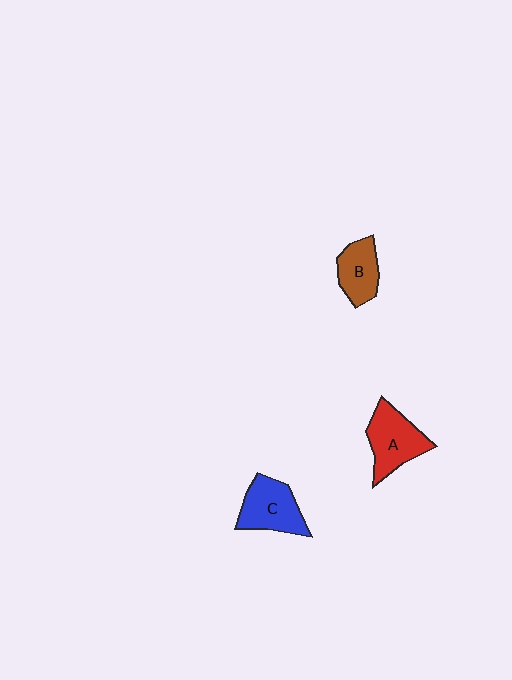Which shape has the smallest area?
Shape B (brown).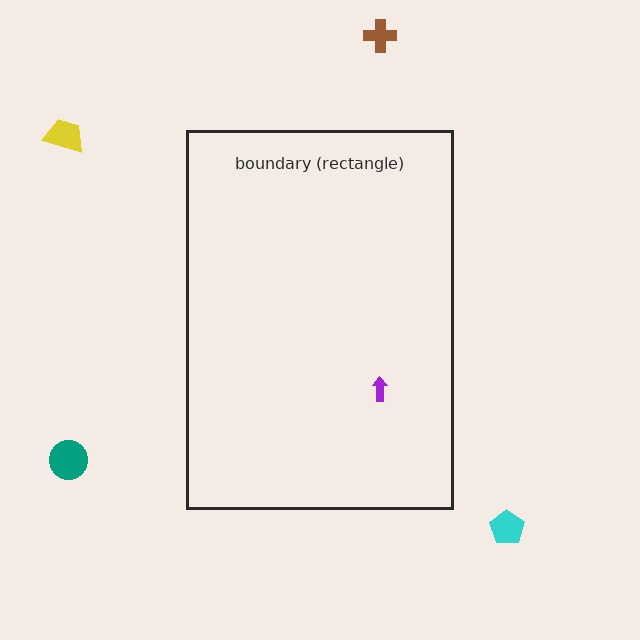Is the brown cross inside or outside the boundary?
Outside.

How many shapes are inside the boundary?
1 inside, 4 outside.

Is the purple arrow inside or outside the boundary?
Inside.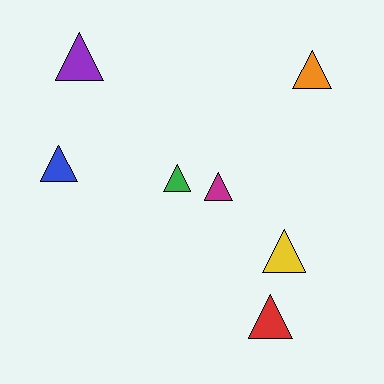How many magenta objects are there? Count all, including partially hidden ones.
There is 1 magenta object.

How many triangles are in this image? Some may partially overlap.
There are 7 triangles.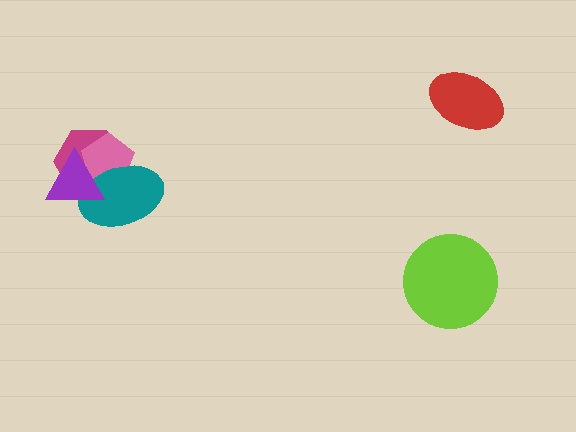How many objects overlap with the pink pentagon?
3 objects overlap with the pink pentagon.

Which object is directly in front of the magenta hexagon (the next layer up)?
The pink pentagon is directly in front of the magenta hexagon.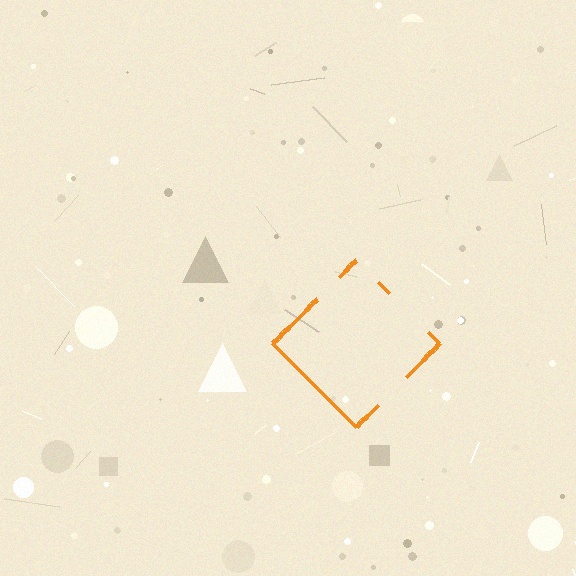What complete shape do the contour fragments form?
The contour fragments form a diamond.